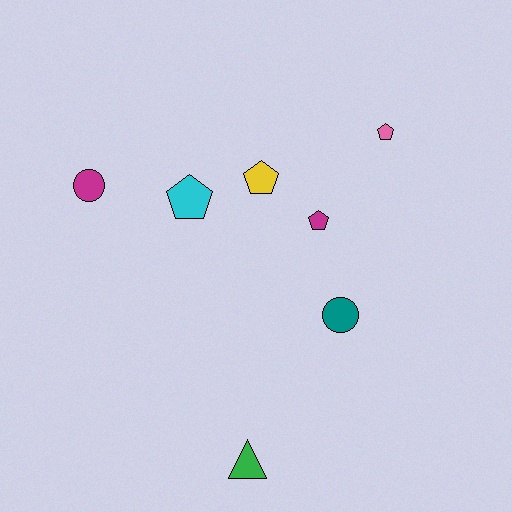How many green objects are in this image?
There is 1 green object.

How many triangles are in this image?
There is 1 triangle.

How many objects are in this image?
There are 7 objects.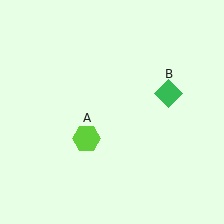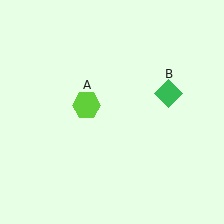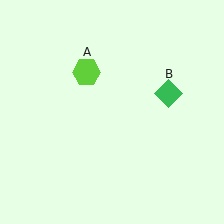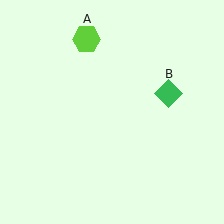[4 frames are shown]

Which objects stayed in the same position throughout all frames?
Green diamond (object B) remained stationary.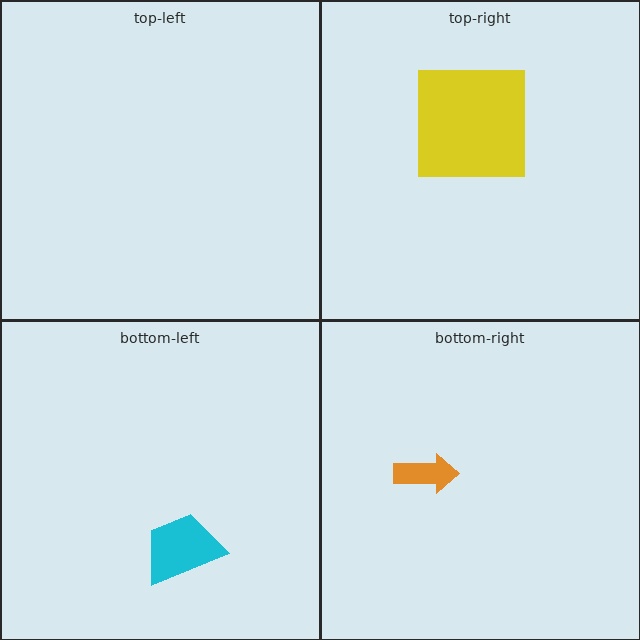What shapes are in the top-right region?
The yellow square.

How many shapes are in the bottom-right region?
1.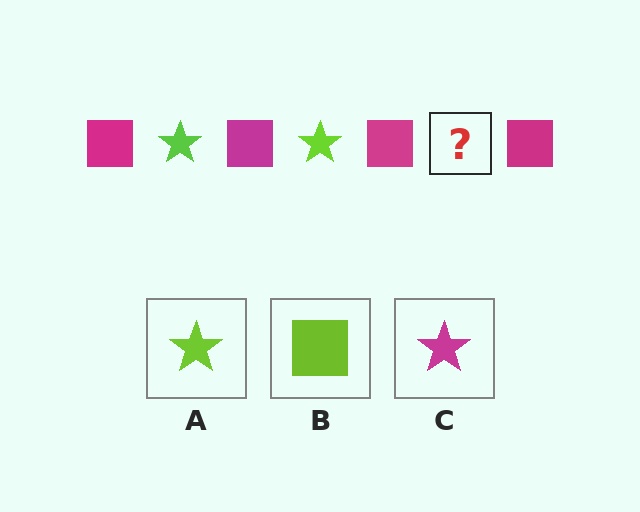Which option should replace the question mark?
Option A.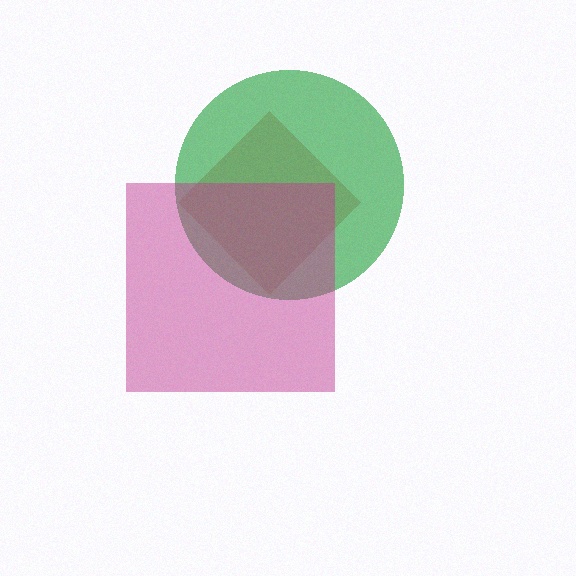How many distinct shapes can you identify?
There are 3 distinct shapes: a red diamond, a green circle, a magenta square.